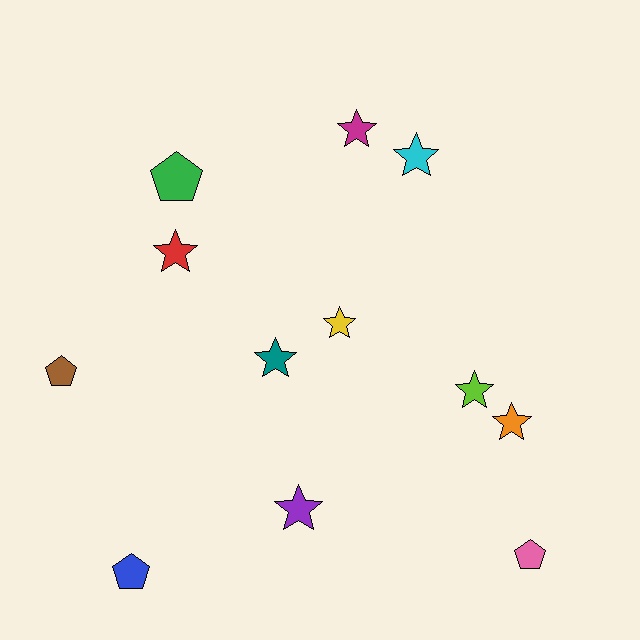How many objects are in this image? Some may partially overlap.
There are 12 objects.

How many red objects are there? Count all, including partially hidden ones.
There is 1 red object.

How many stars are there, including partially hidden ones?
There are 8 stars.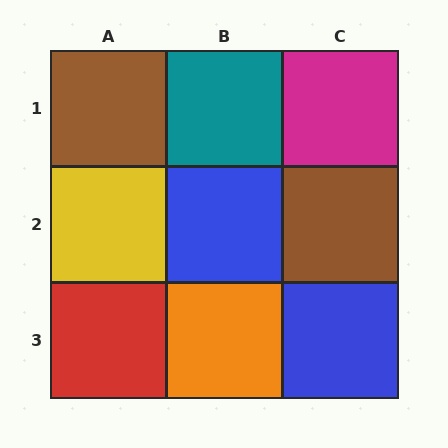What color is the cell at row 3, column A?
Red.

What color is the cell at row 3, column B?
Orange.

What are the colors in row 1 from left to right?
Brown, teal, magenta.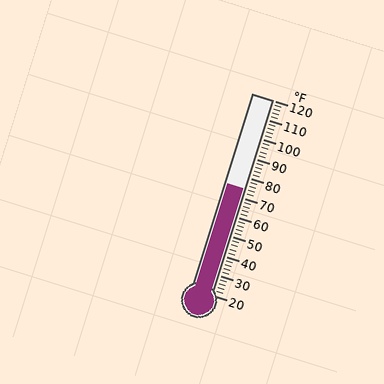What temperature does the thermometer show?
The thermometer shows approximately 74°F.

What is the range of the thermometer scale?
The thermometer scale ranges from 20°F to 120°F.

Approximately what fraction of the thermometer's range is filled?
The thermometer is filled to approximately 55% of its range.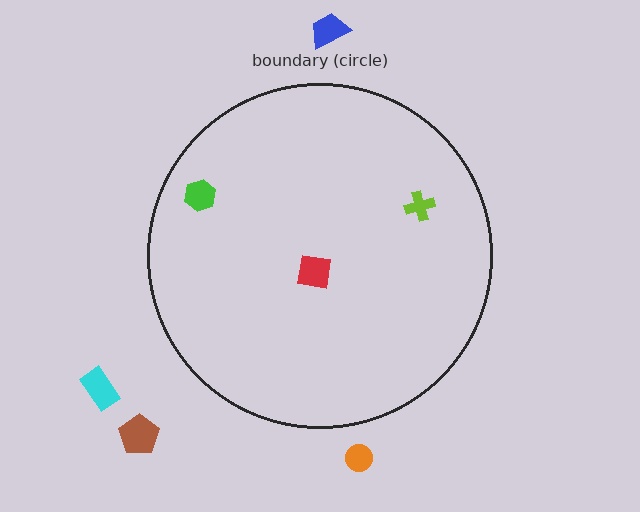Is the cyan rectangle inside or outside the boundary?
Outside.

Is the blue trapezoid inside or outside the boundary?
Outside.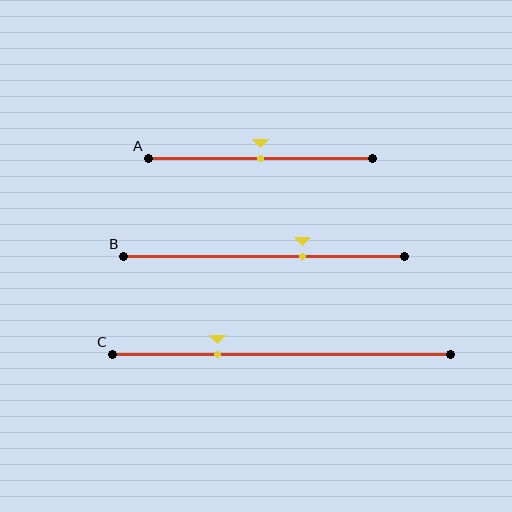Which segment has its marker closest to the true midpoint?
Segment A has its marker closest to the true midpoint.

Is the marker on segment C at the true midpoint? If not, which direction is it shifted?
No, the marker on segment C is shifted to the left by about 19% of the segment length.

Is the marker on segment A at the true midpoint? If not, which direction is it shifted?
Yes, the marker on segment A is at the true midpoint.